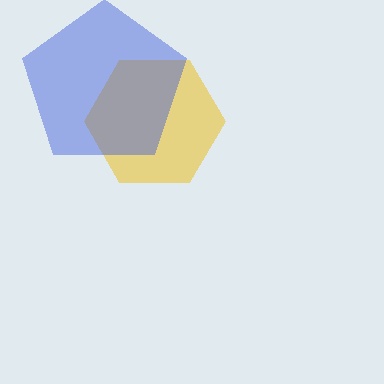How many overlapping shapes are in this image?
There are 2 overlapping shapes in the image.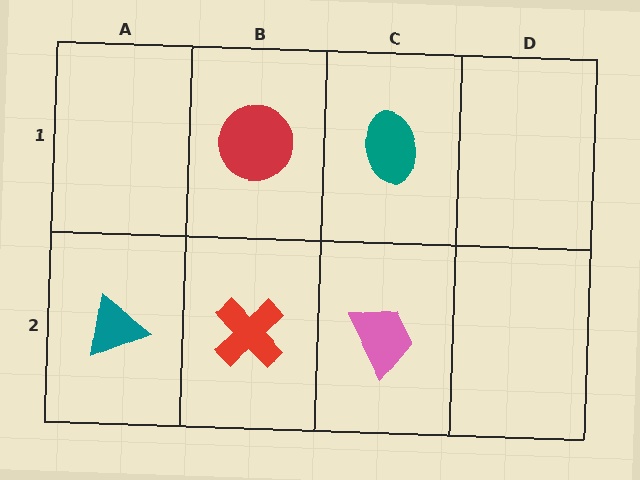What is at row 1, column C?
A teal ellipse.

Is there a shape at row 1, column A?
No, that cell is empty.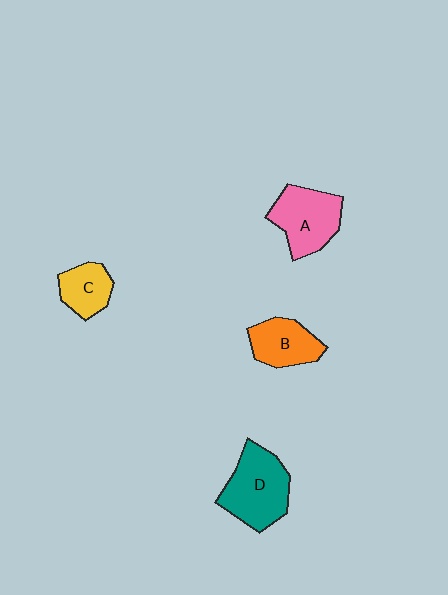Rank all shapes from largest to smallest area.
From largest to smallest: D (teal), A (pink), B (orange), C (yellow).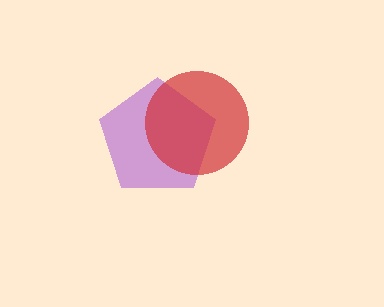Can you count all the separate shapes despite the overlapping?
Yes, there are 2 separate shapes.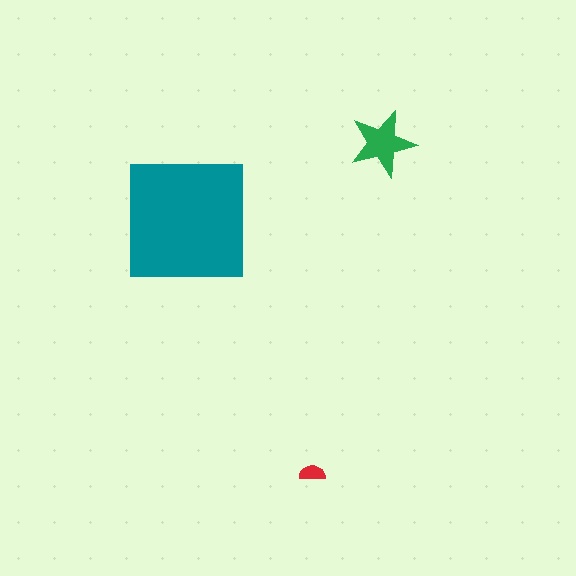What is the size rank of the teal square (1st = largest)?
1st.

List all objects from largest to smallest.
The teal square, the green star, the red semicircle.